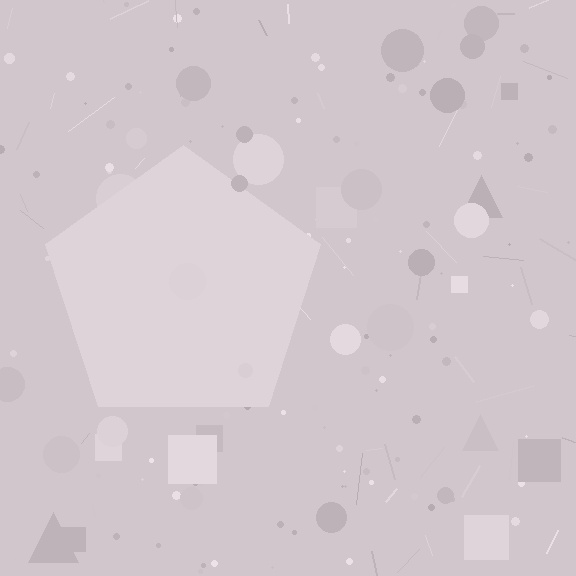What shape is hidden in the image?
A pentagon is hidden in the image.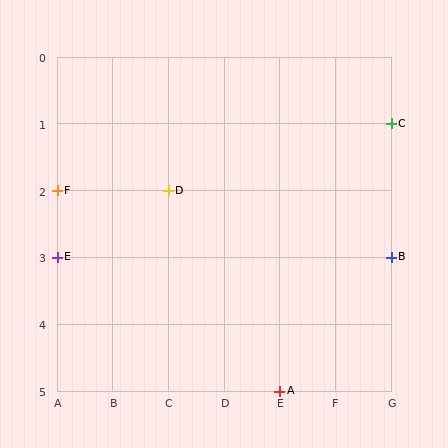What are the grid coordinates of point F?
Point F is at grid coordinates (A, 2).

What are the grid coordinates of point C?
Point C is at grid coordinates (G, 1).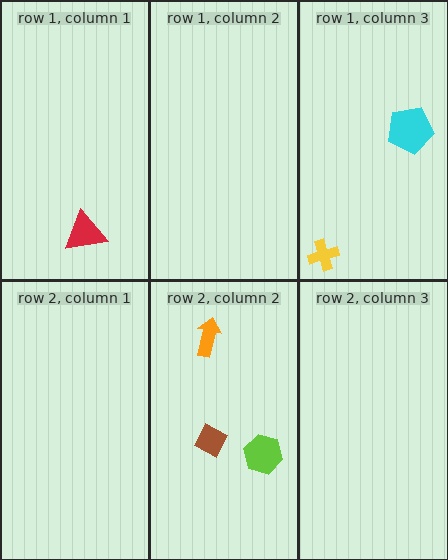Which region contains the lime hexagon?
The row 2, column 2 region.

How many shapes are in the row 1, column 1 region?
1.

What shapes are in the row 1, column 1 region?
The red triangle.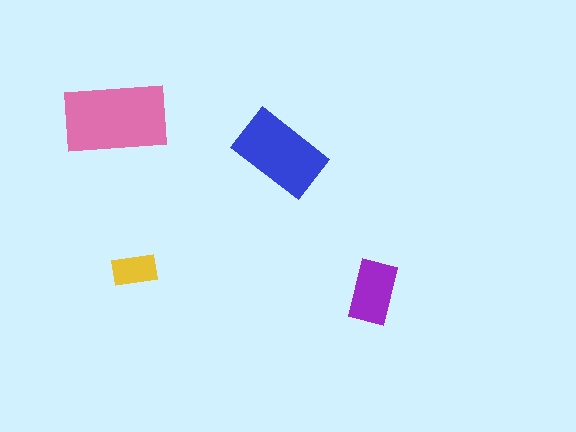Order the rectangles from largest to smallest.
the pink one, the blue one, the purple one, the yellow one.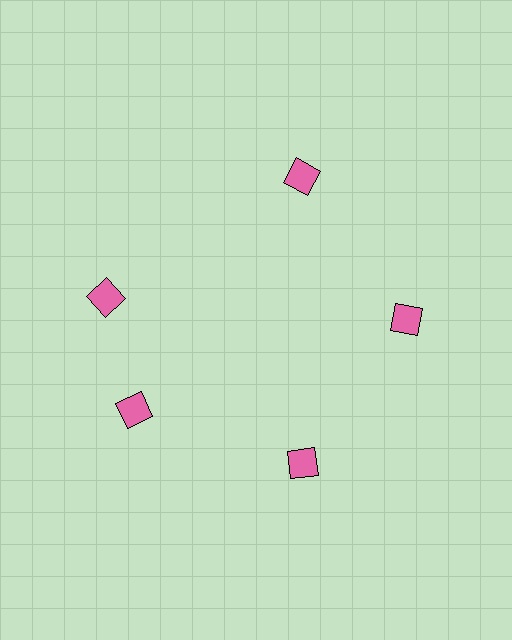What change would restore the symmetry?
The symmetry would be restored by rotating it back into even spacing with its neighbors so that all 5 diamonds sit at equal angles and equal distance from the center.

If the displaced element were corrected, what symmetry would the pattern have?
It would have 5-fold rotational symmetry — the pattern would map onto itself every 72 degrees.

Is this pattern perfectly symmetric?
No. The 5 pink diamonds are arranged in a ring, but one element near the 10 o'clock position is rotated out of alignment along the ring, breaking the 5-fold rotational symmetry.